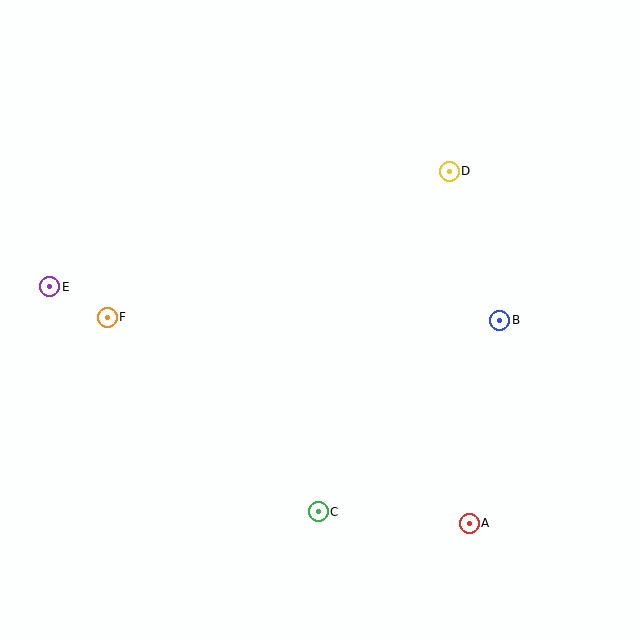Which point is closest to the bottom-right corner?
Point A is closest to the bottom-right corner.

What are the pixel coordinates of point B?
Point B is at (500, 320).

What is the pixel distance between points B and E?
The distance between B and E is 452 pixels.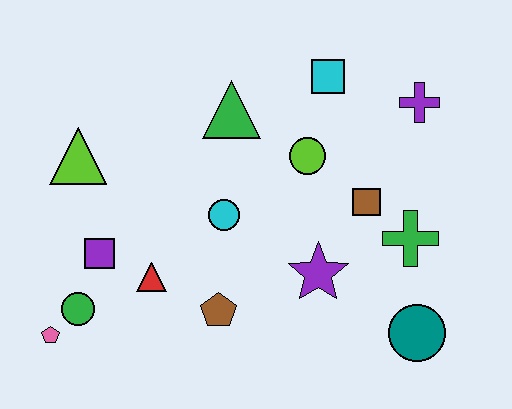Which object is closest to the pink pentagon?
The green circle is closest to the pink pentagon.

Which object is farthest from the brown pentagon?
The purple cross is farthest from the brown pentagon.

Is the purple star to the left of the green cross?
Yes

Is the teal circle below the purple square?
Yes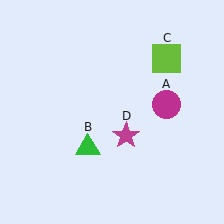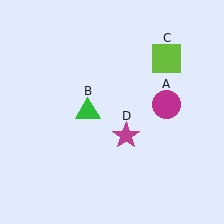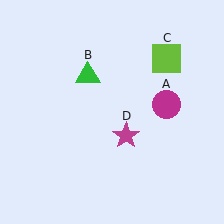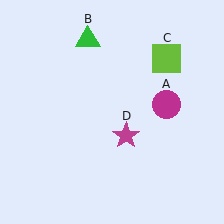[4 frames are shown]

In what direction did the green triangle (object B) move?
The green triangle (object B) moved up.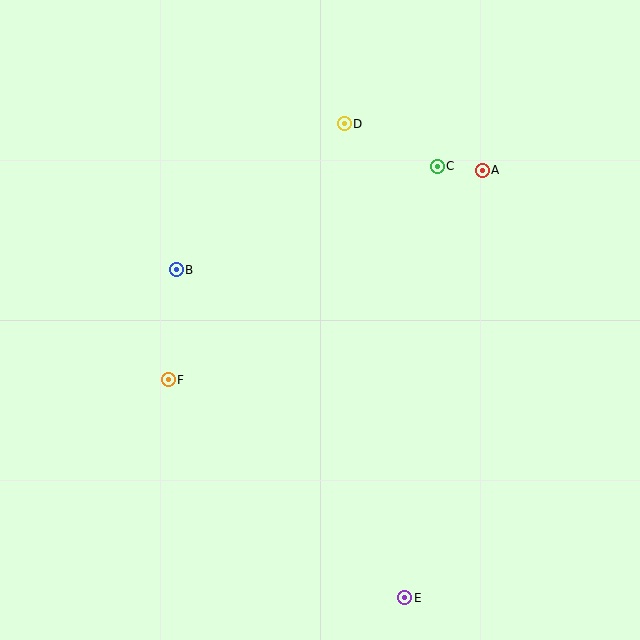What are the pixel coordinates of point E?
Point E is at (405, 598).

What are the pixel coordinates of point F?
Point F is at (168, 380).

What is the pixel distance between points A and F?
The distance between A and F is 377 pixels.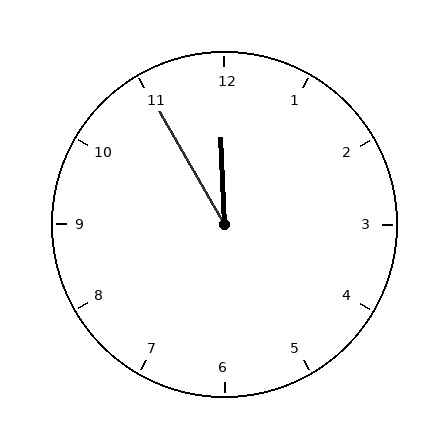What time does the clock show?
11:55.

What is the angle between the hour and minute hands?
Approximately 28 degrees.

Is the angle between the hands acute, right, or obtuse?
It is acute.